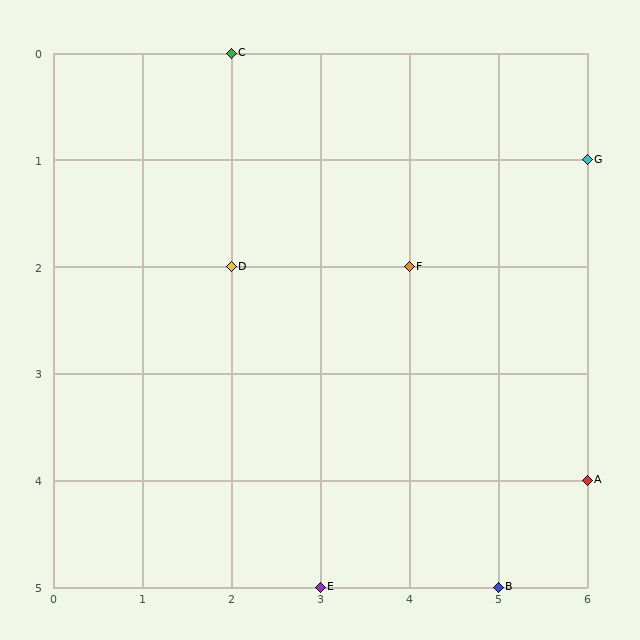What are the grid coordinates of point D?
Point D is at grid coordinates (2, 2).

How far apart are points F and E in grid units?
Points F and E are 1 column and 3 rows apart (about 3.2 grid units diagonally).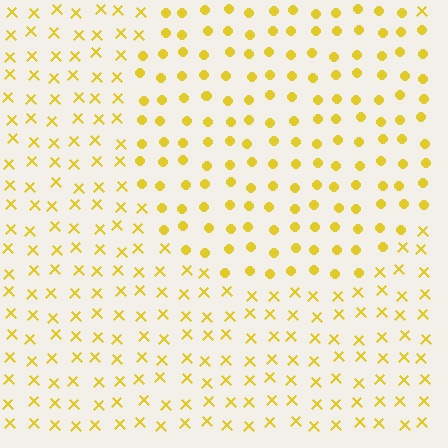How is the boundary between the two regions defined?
The boundary is defined by a change in element shape: circles inside vs. X marks outside. All elements share the same color and spacing.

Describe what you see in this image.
The image is filled with small yellow elements arranged in a uniform grid. A circle-shaped region contains circles, while the surrounding area contains X marks. The boundary is defined purely by the change in element shape.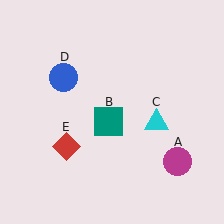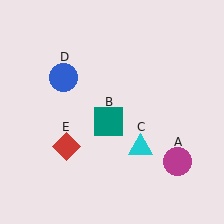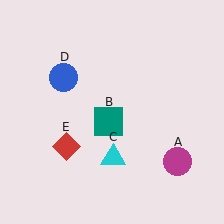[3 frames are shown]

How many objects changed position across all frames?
1 object changed position: cyan triangle (object C).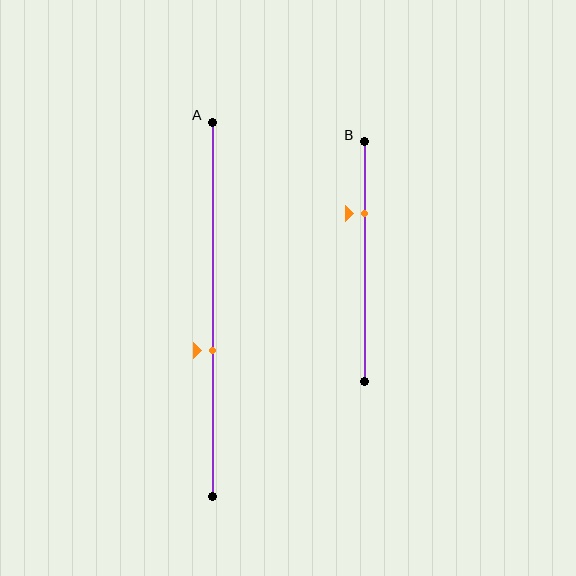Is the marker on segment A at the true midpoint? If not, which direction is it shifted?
No, the marker on segment A is shifted downward by about 11% of the segment length.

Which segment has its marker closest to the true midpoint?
Segment A has its marker closest to the true midpoint.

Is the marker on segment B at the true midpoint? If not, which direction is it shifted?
No, the marker on segment B is shifted upward by about 20% of the segment length.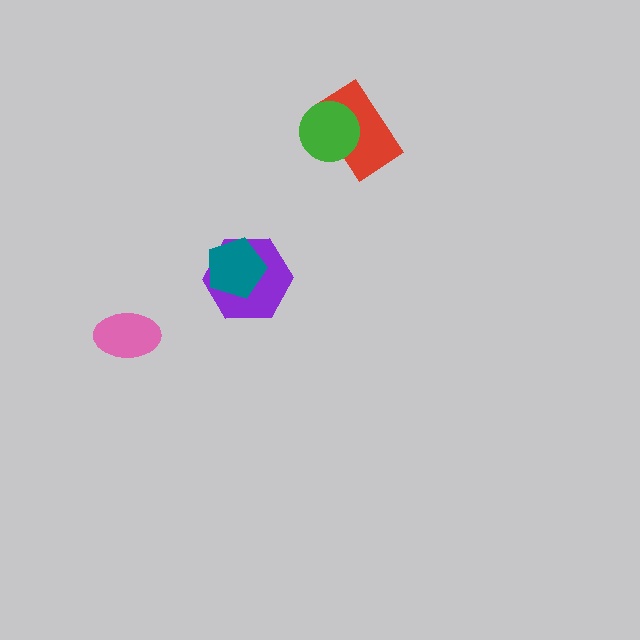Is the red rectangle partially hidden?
Yes, it is partially covered by another shape.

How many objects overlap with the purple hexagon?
1 object overlaps with the purple hexagon.